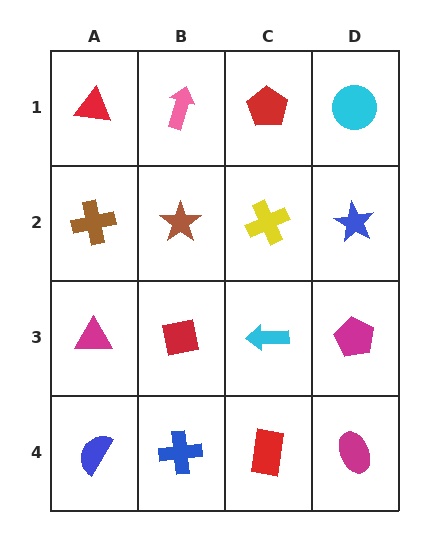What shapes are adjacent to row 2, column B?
A pink arrow (row 1, column B), a red square (row 3, column B), a brown cross (row 2, column A), a yellow cross (row 2, column C).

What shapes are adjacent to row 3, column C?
A yellow cross (row 2, column C), a red rectangle (row 4, column C), a red square (row 3, column B), a magenta pentagon (row 3, column D).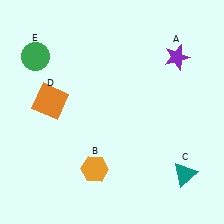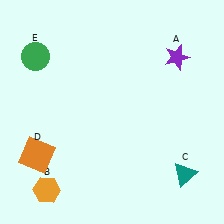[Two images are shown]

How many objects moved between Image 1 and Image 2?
2 objects moved between the two images.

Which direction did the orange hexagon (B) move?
The orange hexagon (B) moved left.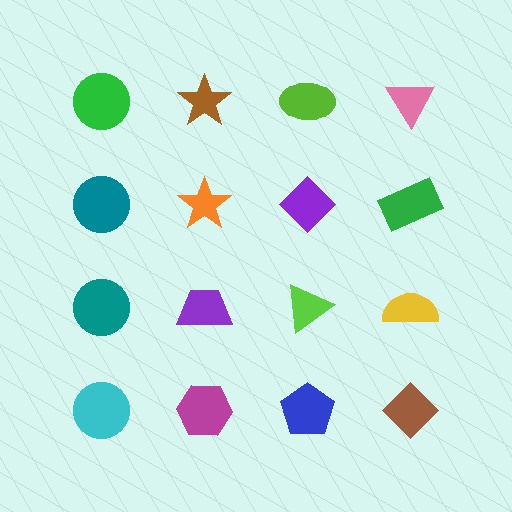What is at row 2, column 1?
A teal circle.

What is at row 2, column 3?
A purple diamond.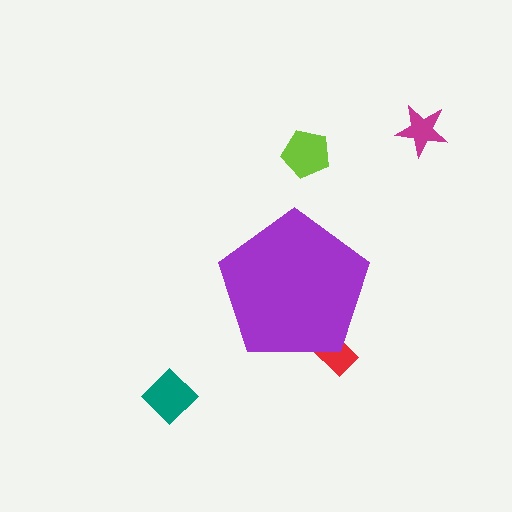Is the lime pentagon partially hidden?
No, the lime pentagon is fully visible.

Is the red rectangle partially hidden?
Yes, the red rectangle is partially hidden behind the purple pentagon.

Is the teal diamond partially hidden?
No, the teal diamond is fully visible.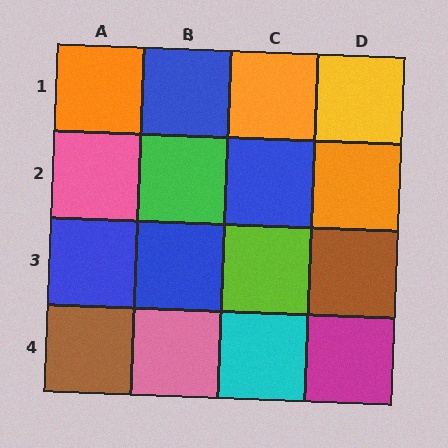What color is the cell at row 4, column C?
Cyan.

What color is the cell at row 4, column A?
Brown.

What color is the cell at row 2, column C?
Blue.